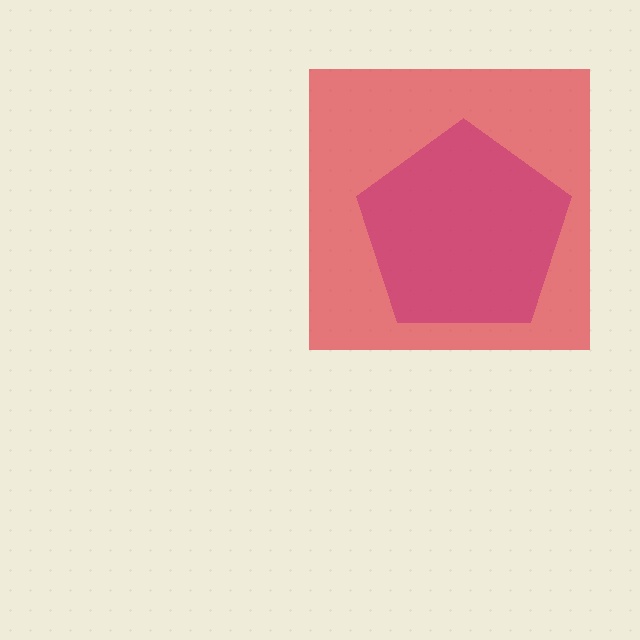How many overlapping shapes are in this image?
There are 2 overlapping shapes in the image.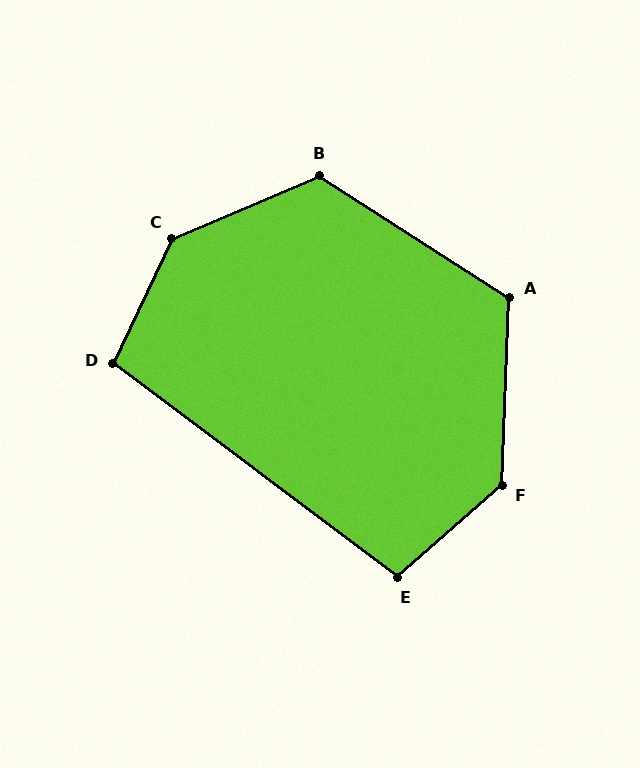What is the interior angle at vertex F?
Approximately 134 degrees (obtuse).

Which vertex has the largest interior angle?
C, at approximately 138 degrees.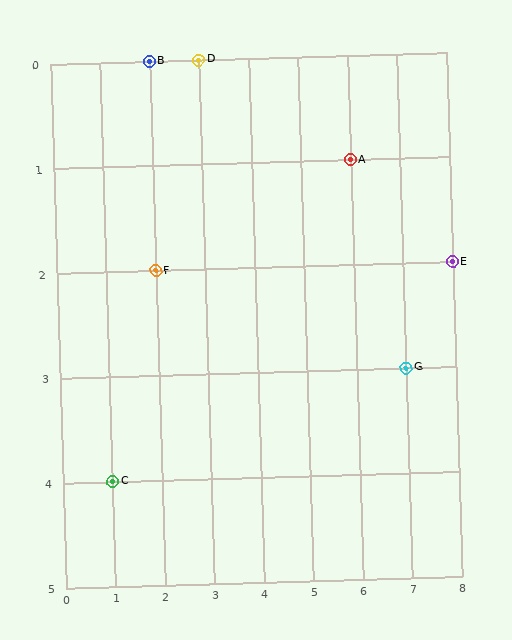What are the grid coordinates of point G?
Point G is at grid coordinates (7, 3).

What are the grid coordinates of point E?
Point E is at grid coordinates (8, 2).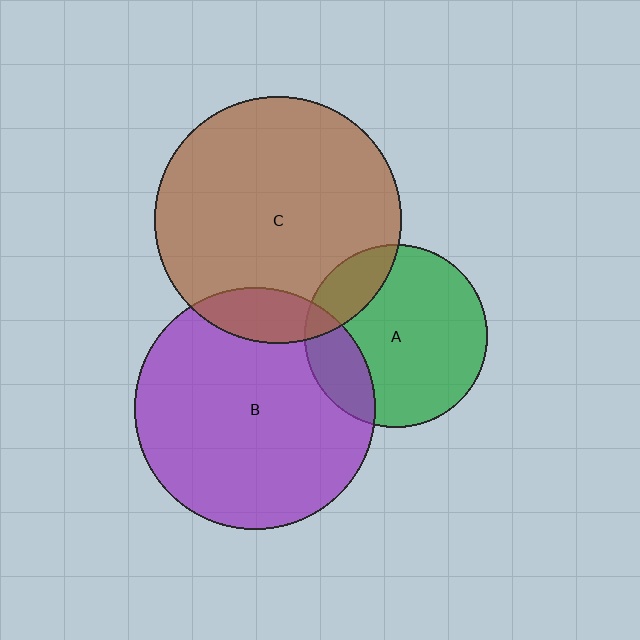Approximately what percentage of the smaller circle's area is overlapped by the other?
Approximately 10%.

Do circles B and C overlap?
Yes.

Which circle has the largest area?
Circle C (brown).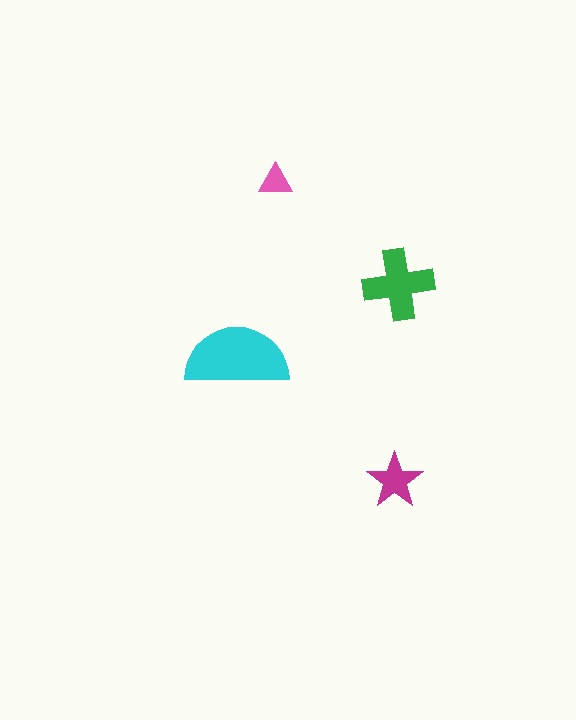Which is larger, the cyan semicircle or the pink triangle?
The cyan semicircle.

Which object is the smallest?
The pink triangle.